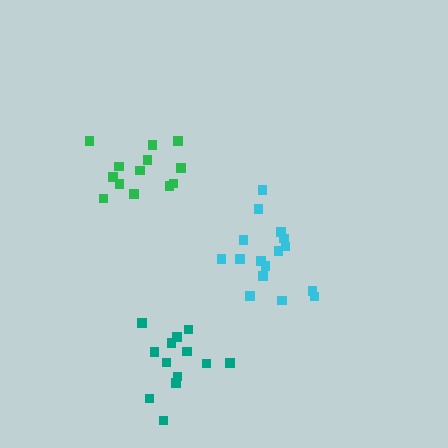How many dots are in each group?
Group 1: 13 dots, Group 2: 16 dots, Group 3: 13 dots (42 total).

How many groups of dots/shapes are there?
There are 3 groups.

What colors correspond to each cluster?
The clusters are colored: teal, cyan, green.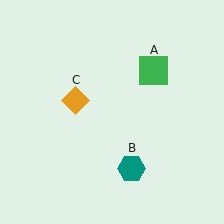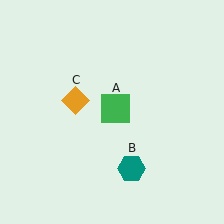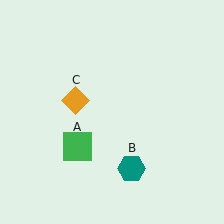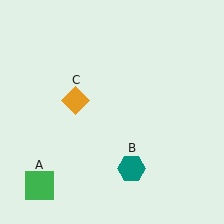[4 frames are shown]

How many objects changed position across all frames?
1 object changed position: green square (object A).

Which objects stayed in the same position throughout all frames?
Teal hexagon (object B) and orange diamond (object C) remained stationary.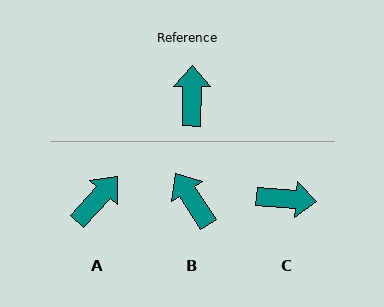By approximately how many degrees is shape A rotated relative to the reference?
Approximately 42 degrees clockwise.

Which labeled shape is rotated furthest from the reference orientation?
C, about 94 degrees away.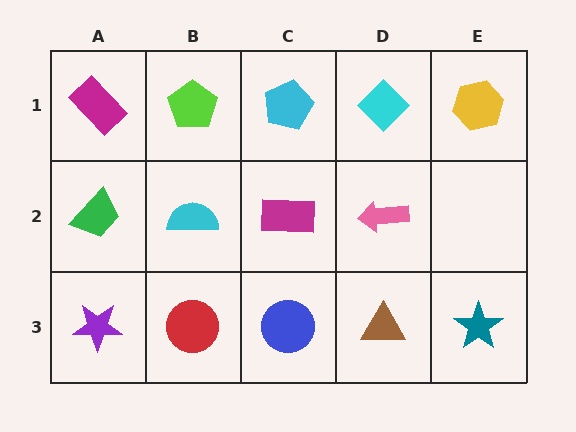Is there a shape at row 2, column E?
No, that cell is empty.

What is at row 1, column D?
A cyan diamond.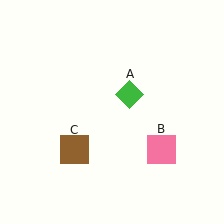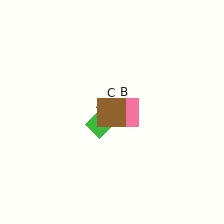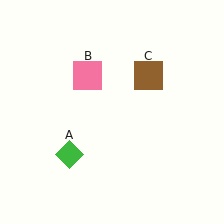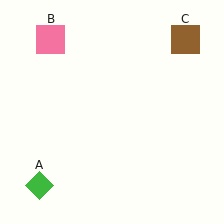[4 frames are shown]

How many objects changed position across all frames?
3 objects changed position: green diamond (object A), pink square (object B), brown square (object C).